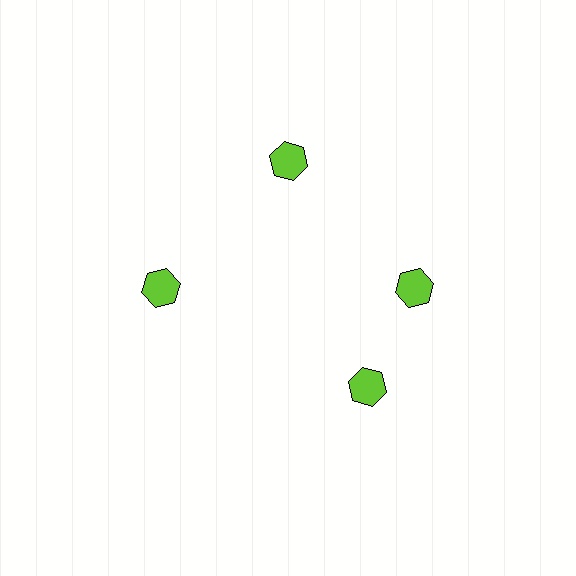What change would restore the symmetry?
The symmetry would be restored by rotating it back into even spacing with its neighbors so that all 4 hexagons sit at equal angles and equal distance from the center.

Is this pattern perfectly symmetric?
No. The 4 lime hexagons are arranged in a ring, but one element near the 6 o'clock position is rotated out of alignment along the ring, breaking the 4-fold rotational symmetry.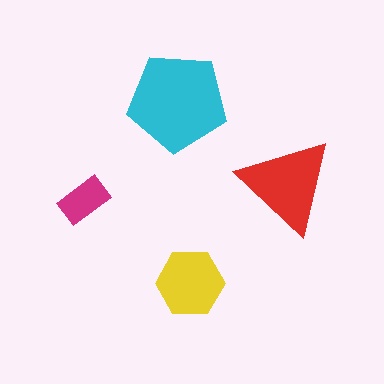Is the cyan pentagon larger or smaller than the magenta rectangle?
Larger.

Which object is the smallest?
The magenta rectangle.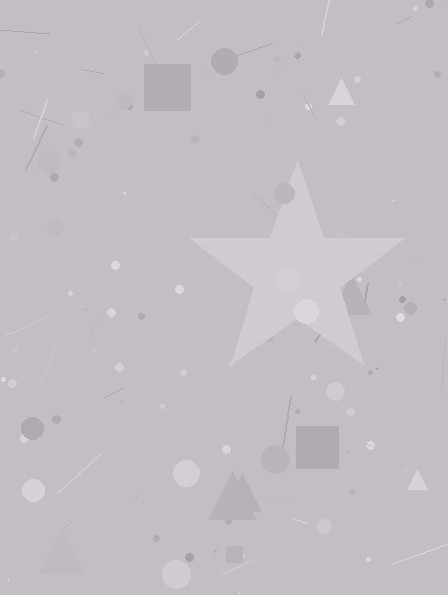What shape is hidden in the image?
A star is hidden in the image.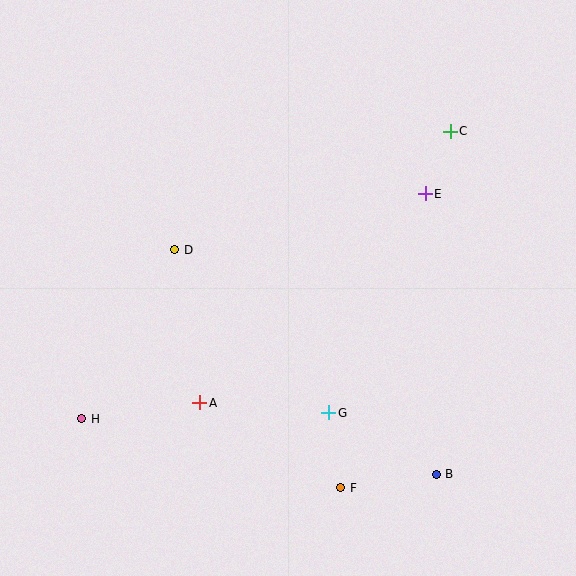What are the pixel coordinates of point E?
Point E is at (425, 194).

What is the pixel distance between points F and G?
The distance between F and G is 76 pixels.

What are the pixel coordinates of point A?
Point A is at (200, 403).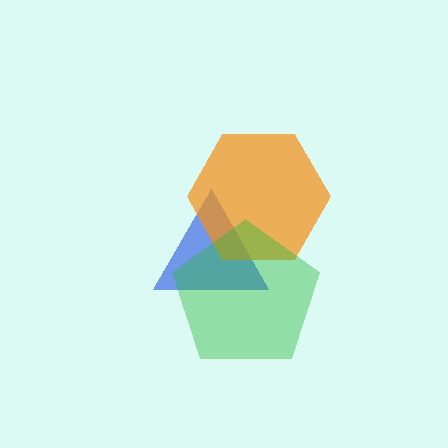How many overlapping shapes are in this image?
There are 3 overlapping shapes in the image.